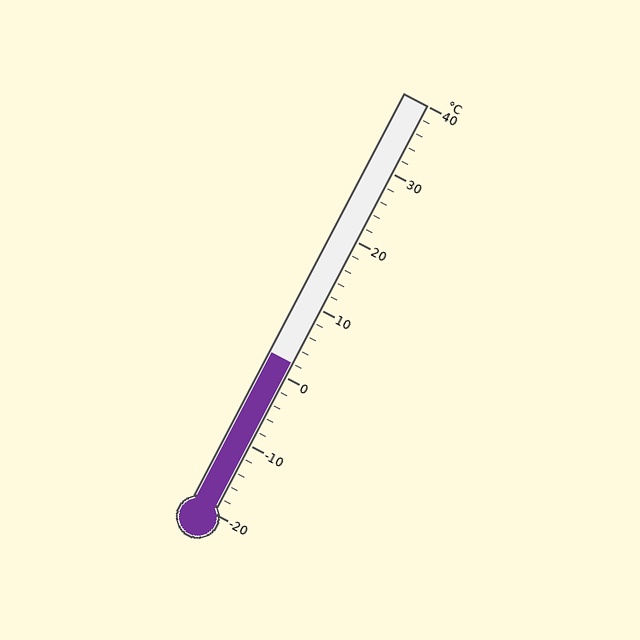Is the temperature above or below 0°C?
The temperature is above 0°C.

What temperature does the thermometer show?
The thermometer shows approximately 2°C.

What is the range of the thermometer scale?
The thermometer scale ranges from -20°C to 40°C.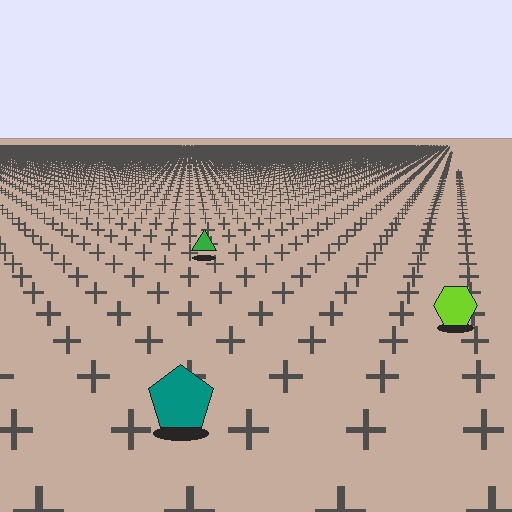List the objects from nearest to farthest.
From nearest to farthest: the teal pentagon, the lime hexagon, the green triangle.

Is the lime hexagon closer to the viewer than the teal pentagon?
No. The teal pentagon is closer — you can tell from the texture gradient: the ground texture is coarser near it.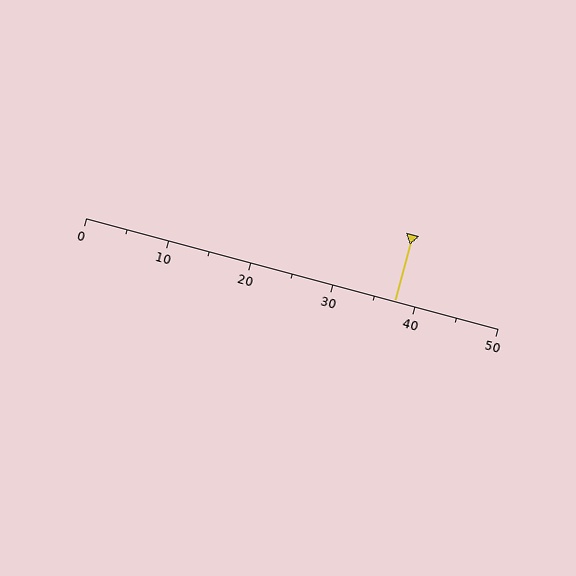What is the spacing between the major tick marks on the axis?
The major ticks are spaced 10 apart.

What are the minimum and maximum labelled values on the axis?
The axis runs from 0 to 50.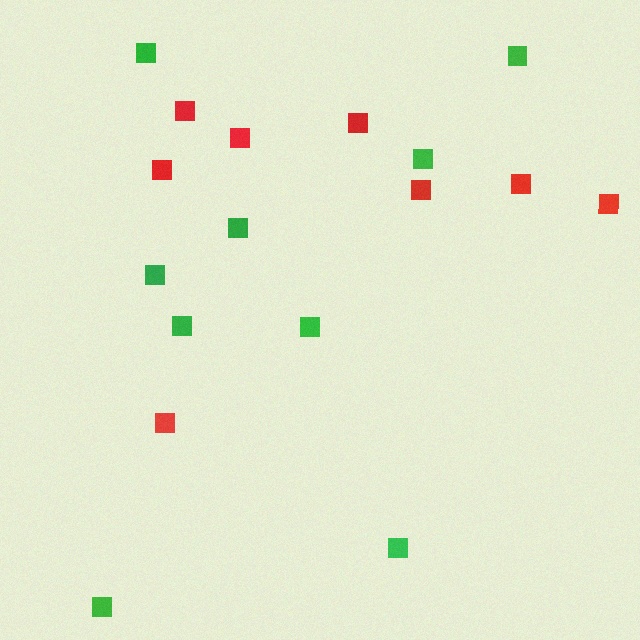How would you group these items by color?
There are 2 groups: one group of red squares (8) and one group of green squares (9).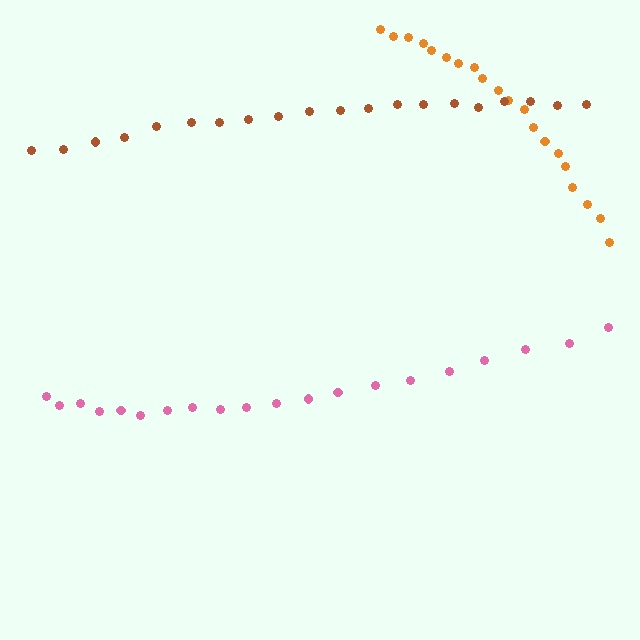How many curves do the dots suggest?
There are 3 distinct paths.